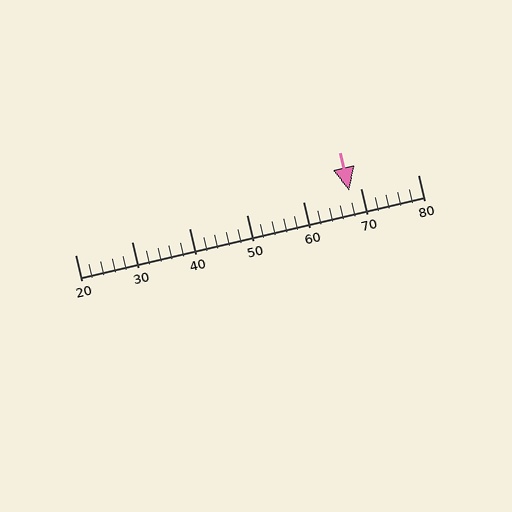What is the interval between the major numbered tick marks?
The major tick marks are spaced 10 units apart.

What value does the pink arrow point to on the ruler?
The pink arrow points to approximately 68.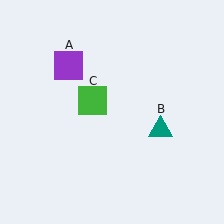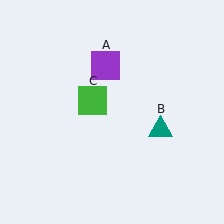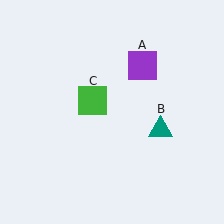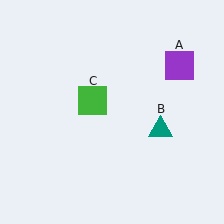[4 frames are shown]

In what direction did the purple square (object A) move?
The purple square (object A) moved right.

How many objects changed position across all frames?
1 object changed position: purple square (object A).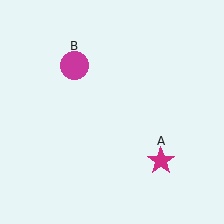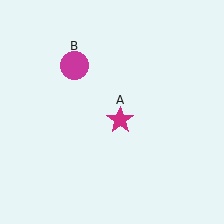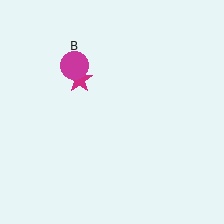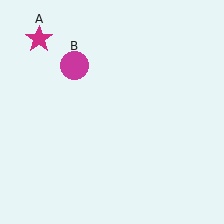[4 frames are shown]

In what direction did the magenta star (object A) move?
The magenta star (object A) moved up and to the left.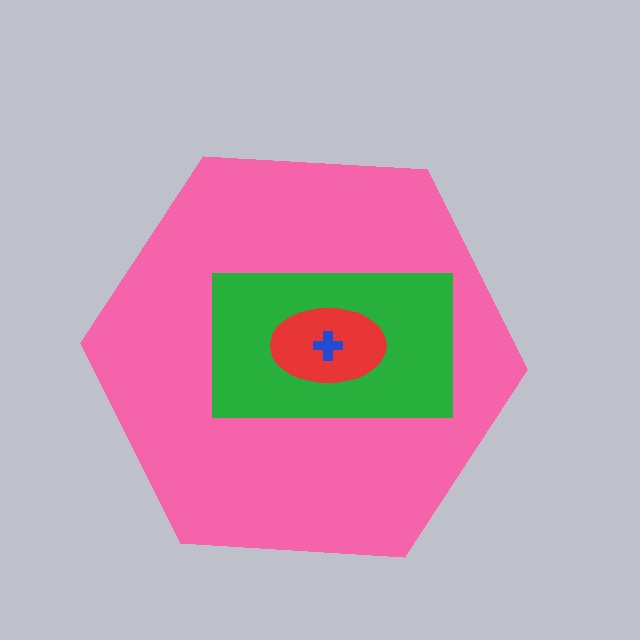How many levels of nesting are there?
4.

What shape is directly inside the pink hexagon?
The green rectangle.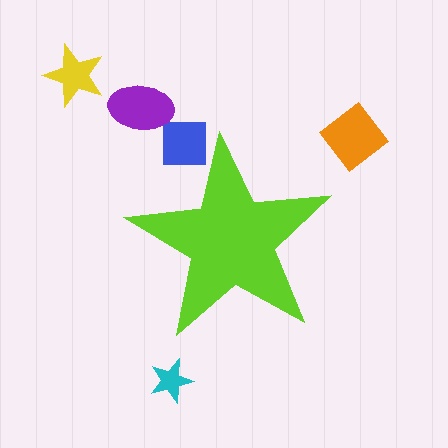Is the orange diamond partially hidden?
No, the orange diamond is fully visible.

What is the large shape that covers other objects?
A lime star.